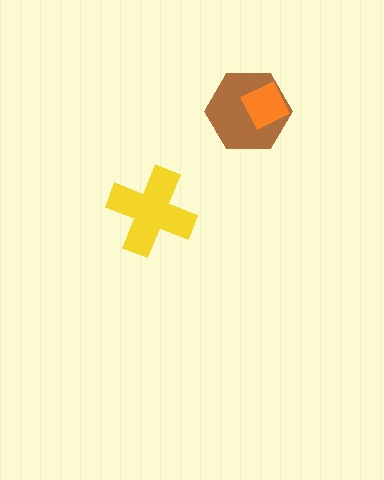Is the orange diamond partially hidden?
No, no other shape covers it.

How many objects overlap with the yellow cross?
0 objects overlap with the yellow cross.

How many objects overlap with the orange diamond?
1 object overlaps with the orange diamond.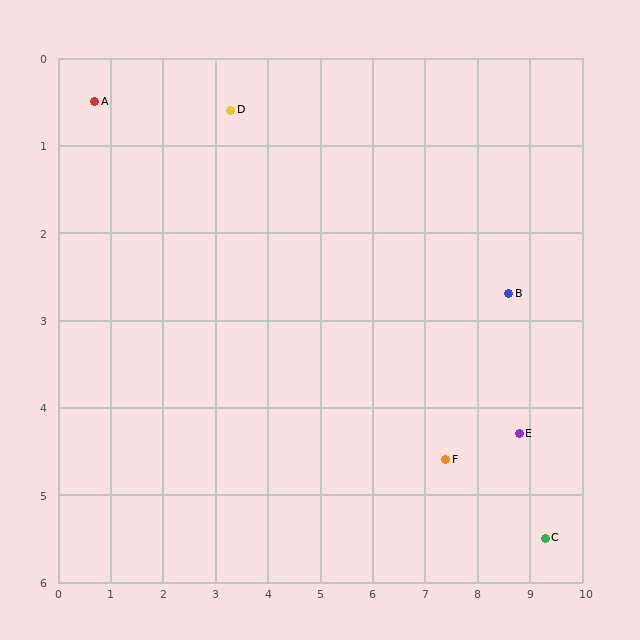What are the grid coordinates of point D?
Point D is at approximately (3.3, 0.6).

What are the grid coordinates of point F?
Point F is at approximately (7.4, 4.6).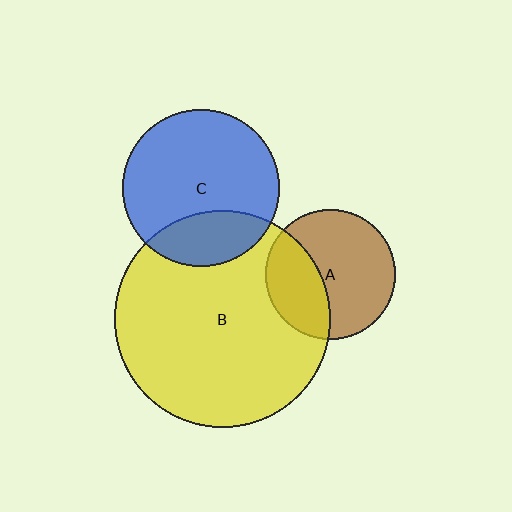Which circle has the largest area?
Circle B (yellow).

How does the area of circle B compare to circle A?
Approximately 2.8 times.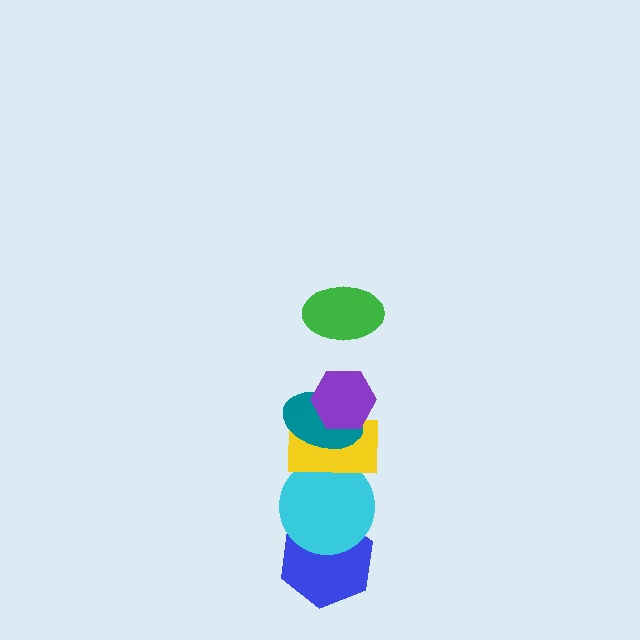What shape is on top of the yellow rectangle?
The teal ellipse is on top of the yellow rectangle.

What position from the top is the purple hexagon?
The purple hexagon is 2nd from the top.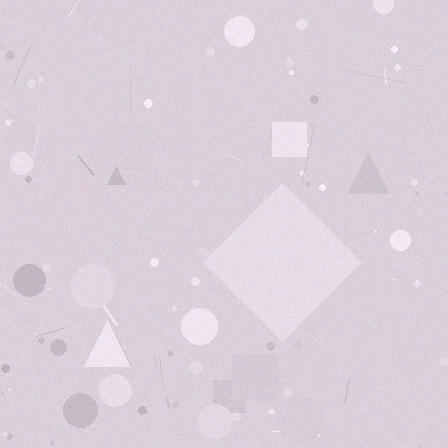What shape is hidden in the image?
A diamond is hidden in the image.